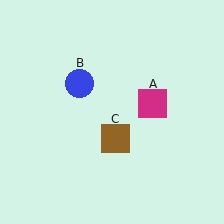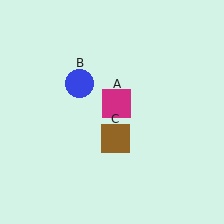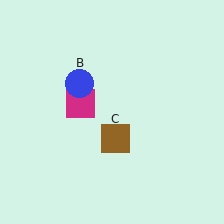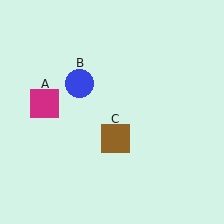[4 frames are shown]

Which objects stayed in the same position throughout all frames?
Blue circle (object B) and brown square (object C) remained stationary.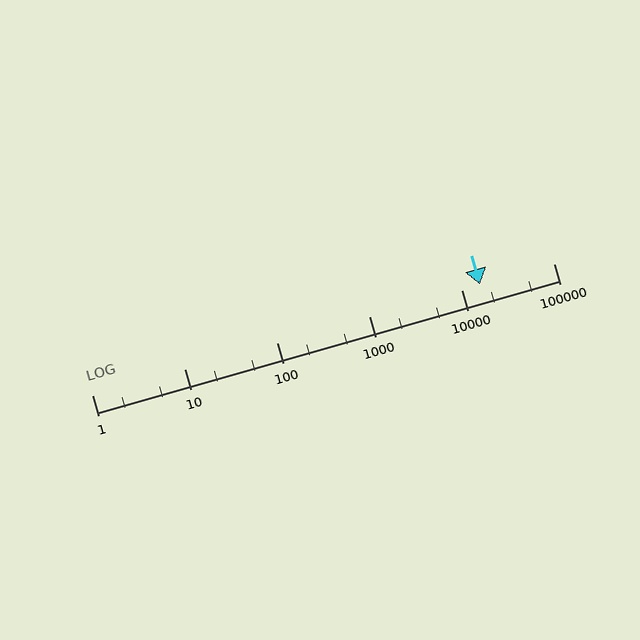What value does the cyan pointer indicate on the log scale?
The pointer indicates approximately 16000.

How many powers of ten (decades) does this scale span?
The scale spans 5 decades, from 1 to 100000.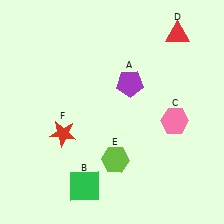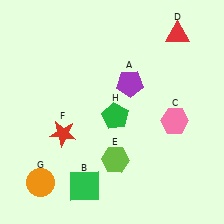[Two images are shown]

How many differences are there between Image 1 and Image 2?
There are 2 differences between the two images.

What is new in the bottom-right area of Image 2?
A green pentagon (H) was added in the bottom-right area of Image 2.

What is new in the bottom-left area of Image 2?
An orange circle (G) was added in the bottom-left area of Image 2.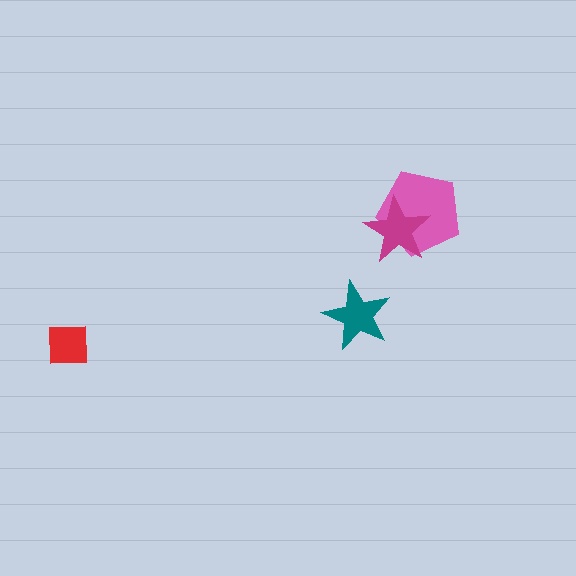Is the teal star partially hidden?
No, no other shape covers it.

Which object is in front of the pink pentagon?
The magenta star is in front of the pink pentagon.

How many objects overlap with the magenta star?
1 object overlaps with the magenta star.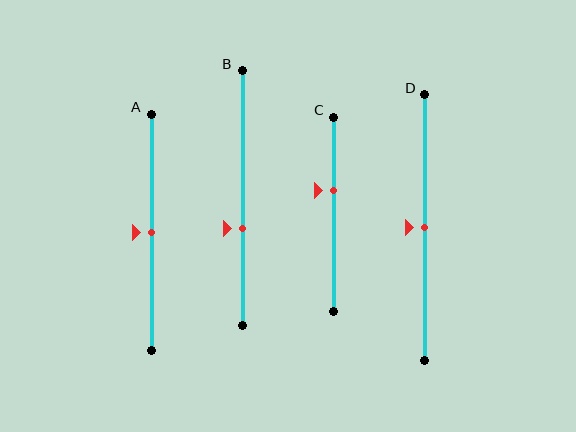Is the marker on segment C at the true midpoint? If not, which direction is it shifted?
No, the marker on segment C is shifted upward by about 13% of the segment length.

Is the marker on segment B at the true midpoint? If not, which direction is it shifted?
No, the marker on segment B is shifted downward by about 12% of the segment length.